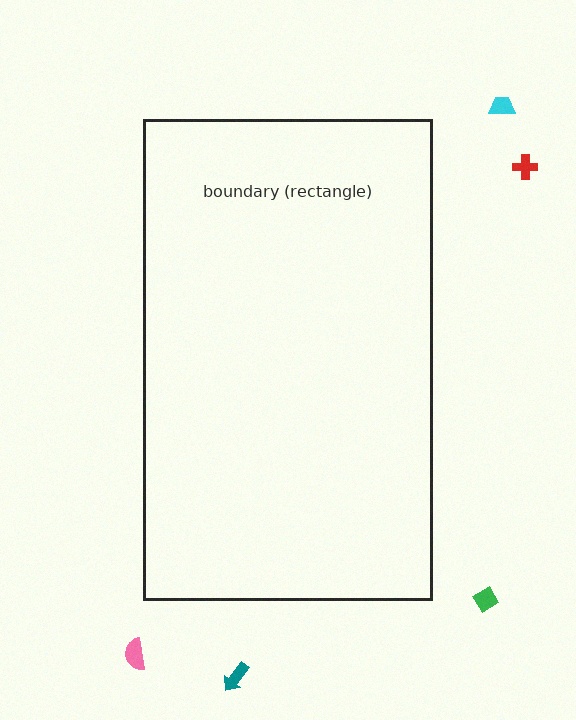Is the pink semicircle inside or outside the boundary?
Outside.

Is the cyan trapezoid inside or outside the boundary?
Outside.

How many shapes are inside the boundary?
0 inside, 5 outside.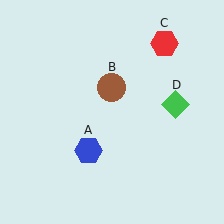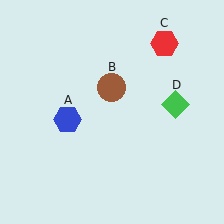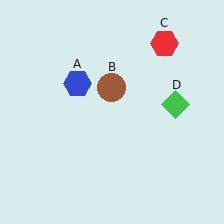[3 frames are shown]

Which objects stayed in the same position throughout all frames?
Brown circle (object B) and red hexagon (object C) and green diamond (object D) remained stationary.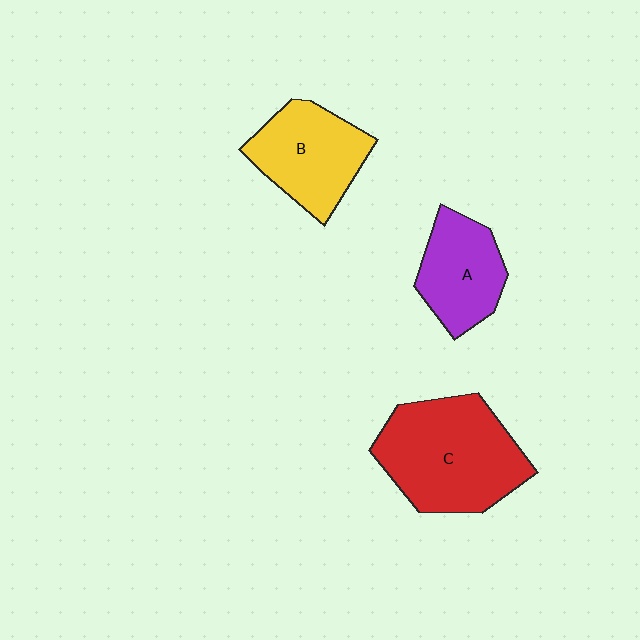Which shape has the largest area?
Shape C (red).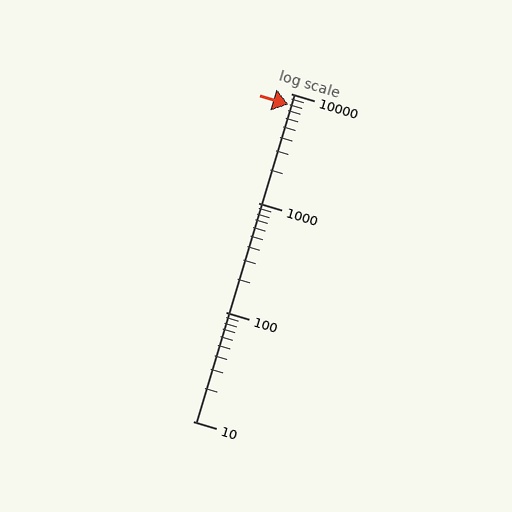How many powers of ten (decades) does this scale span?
The scale spans 3 decades, from 10 to 10000.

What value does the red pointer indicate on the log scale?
The pointer indicates approximately 7900.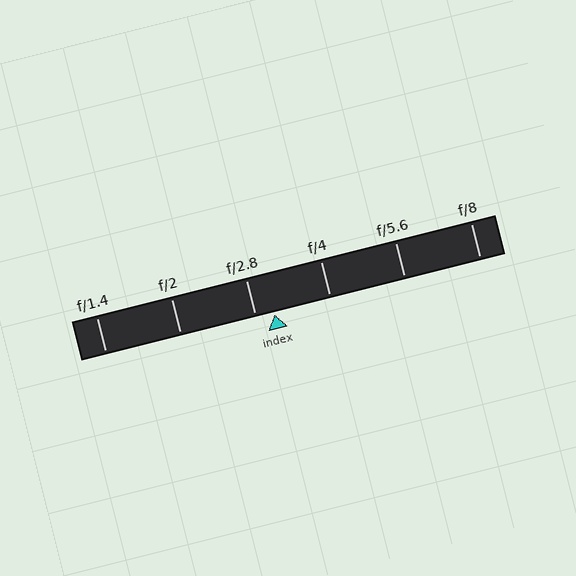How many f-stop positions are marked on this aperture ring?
There are 6 f-stop positions marked.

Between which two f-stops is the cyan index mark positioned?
The index mark is between f/2.8 and f/4.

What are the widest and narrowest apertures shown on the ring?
The widest aperture shown is f/1.4 and the narrowest is f/8.